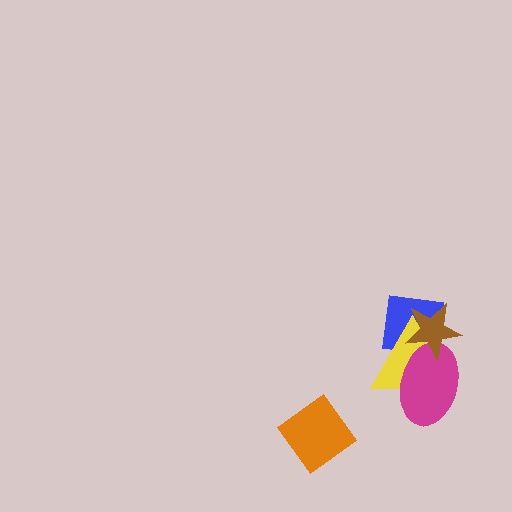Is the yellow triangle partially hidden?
Yes, it is partially covered by another shape.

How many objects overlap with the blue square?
3 objects overlap with the blue square.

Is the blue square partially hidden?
Yes, it is partially covered by another shape.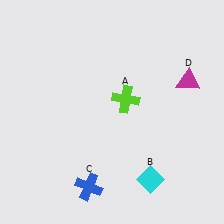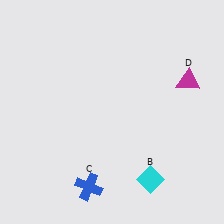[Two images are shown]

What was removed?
The lime cross (A) was removed in Image 2.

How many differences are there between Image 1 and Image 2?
There is 1 difference between the two images.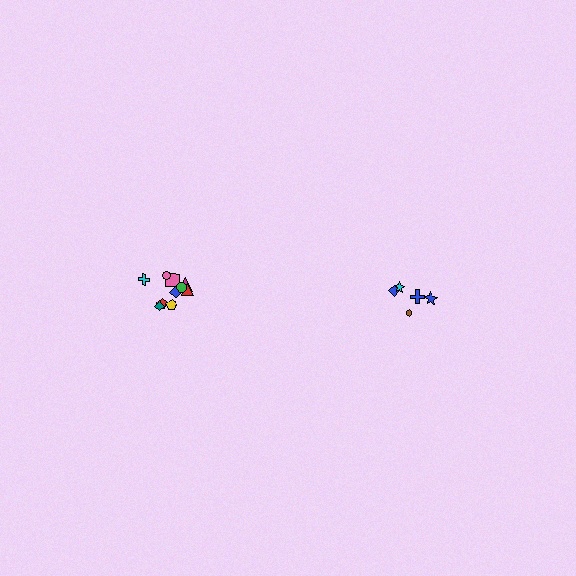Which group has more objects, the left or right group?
The left group.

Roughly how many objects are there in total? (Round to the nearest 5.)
Roughly 15 objects in total.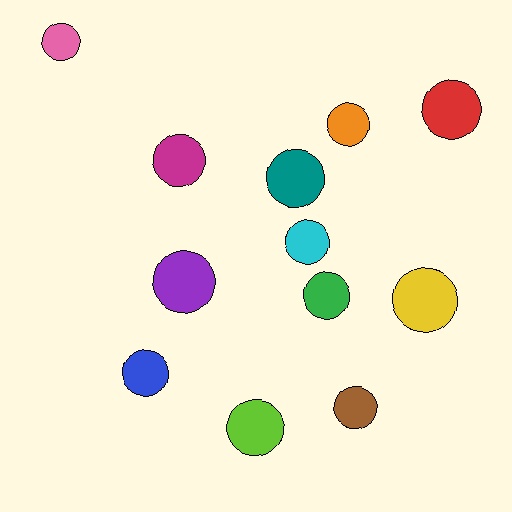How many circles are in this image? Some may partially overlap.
There are 12 circles.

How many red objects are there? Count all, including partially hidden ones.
There is 1 red object.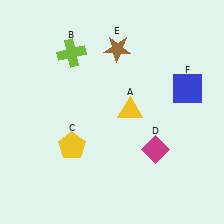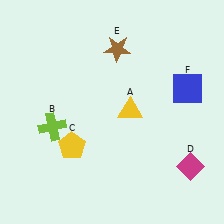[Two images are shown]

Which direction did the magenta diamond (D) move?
The magenta diamond (D) moved right.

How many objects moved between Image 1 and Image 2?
2 objects moved between the two images.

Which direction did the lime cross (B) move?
The lime cross (B) moved down.